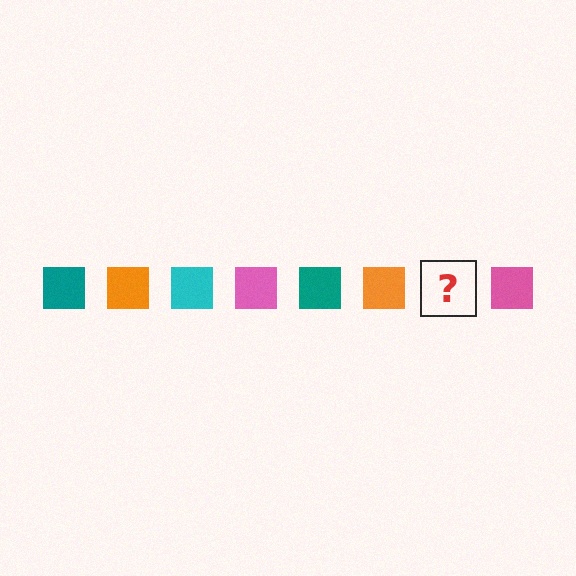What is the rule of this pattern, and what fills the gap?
The rule is that the pattern cycles through teal, orange, cyan, pink squares. The gap should be filled with a cyan square.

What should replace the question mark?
The question mark should be replaced with a cyan square.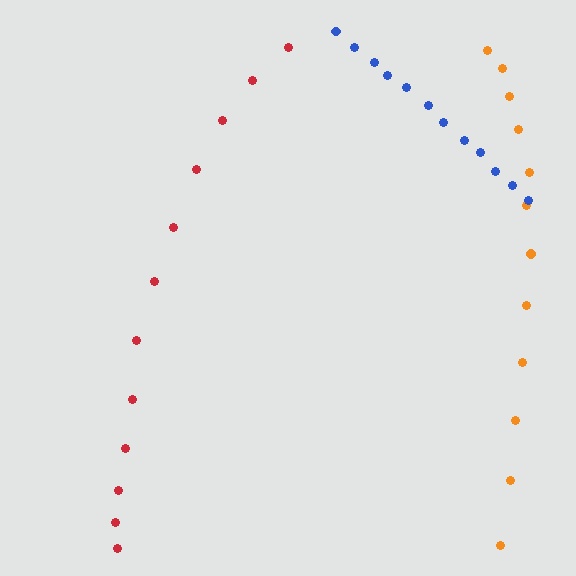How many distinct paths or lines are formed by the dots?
There are 3 distinct paths.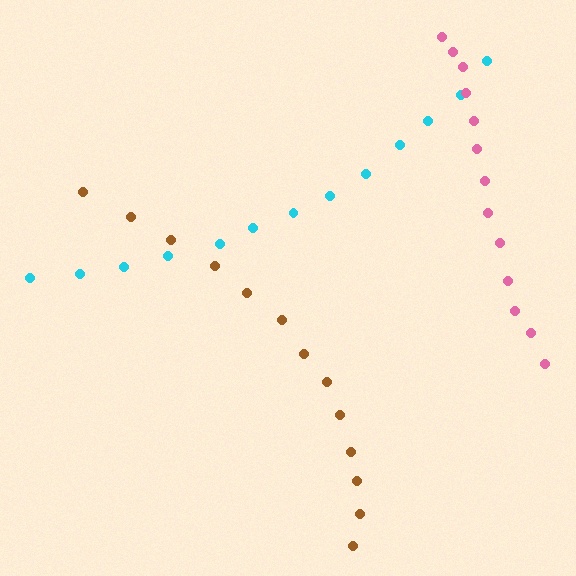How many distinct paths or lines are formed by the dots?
There are 3 distinct paths.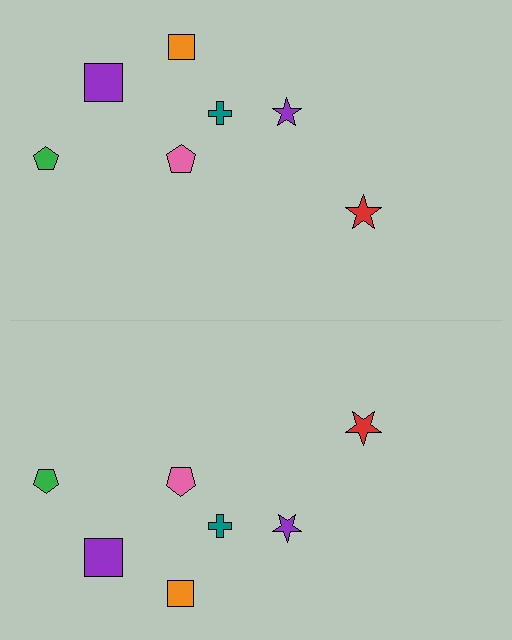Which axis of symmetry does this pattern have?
The pattern has a horizontal axis of symmetry running through the center of the image.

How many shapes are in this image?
There are 14 shapes in this image.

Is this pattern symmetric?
Yes, this pattern has bilateral (reflection) symmetry.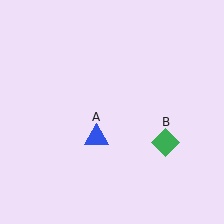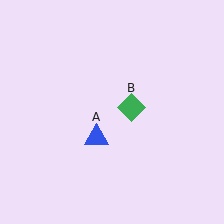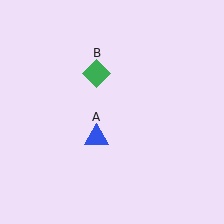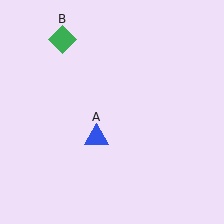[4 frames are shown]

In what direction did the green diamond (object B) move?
The green diamond (object B) moved up and to the left.